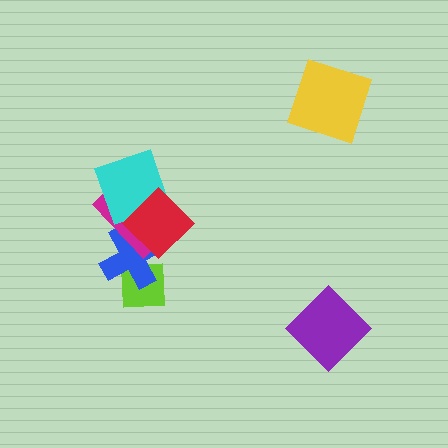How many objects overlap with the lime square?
1 object overlaps with the lime square.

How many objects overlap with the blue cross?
3 objects overlap with the blue cross.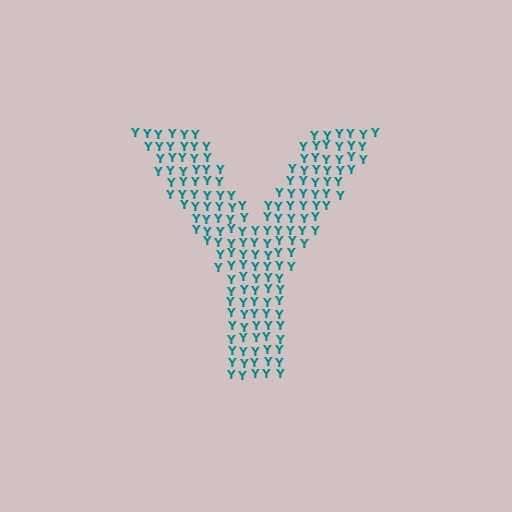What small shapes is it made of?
It is made of small letter Y's.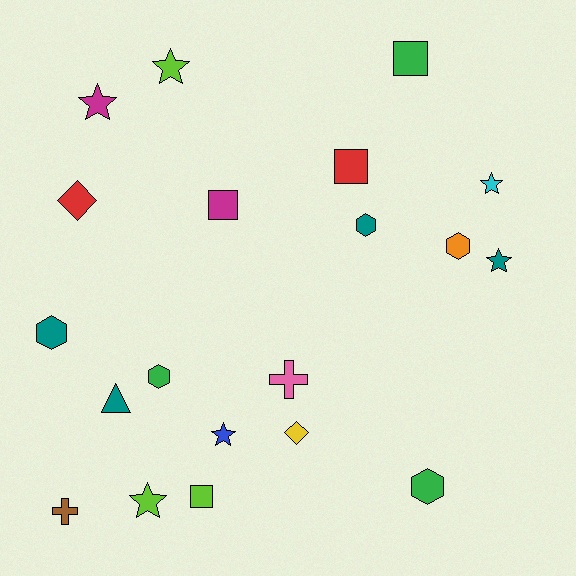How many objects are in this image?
There are 20 objects.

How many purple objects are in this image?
There are no purple objects.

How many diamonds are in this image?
There are 2 diamonds.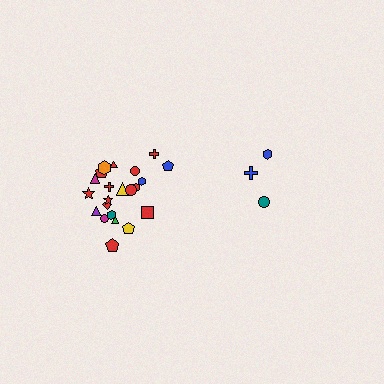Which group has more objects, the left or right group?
The left group.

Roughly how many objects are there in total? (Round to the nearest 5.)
Roughly 25 objects in total.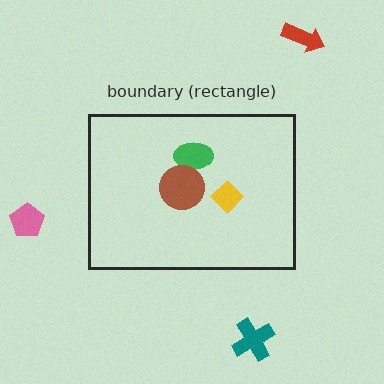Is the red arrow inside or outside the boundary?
Outside.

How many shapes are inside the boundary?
3 inside, 3 outside.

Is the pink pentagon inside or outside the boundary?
Outside.